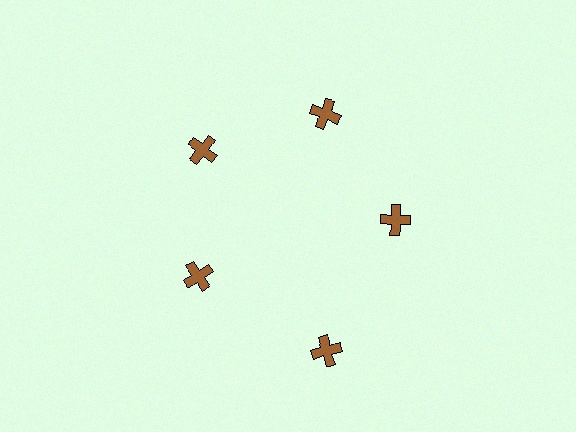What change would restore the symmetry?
The symmetry would be restored by moving it inward, back onto the ring so that all 5 crosses sit at equal angles and equal distance from the center.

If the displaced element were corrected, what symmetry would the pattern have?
It would have 5-fold rotational symmetry — the pattern would map onto itself every 72 degrees.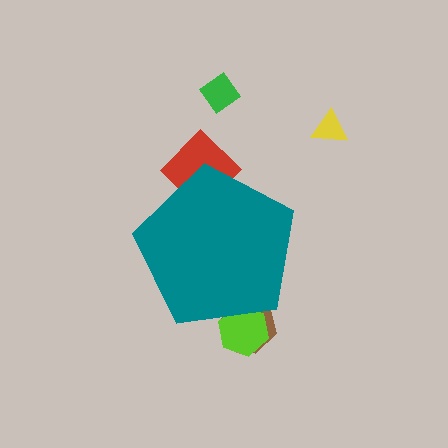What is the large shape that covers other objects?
A teal pentagon.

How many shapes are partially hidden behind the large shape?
4 shapes are partially hidden.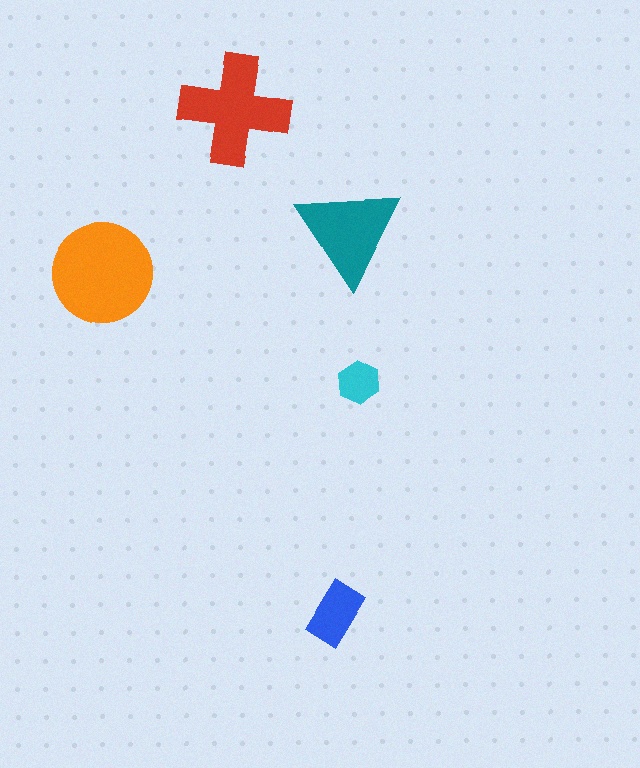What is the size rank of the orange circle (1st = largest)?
1st.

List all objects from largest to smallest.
The orange circle, the red cross, the teal triangle, the blue rectangle, the cyan hexagon.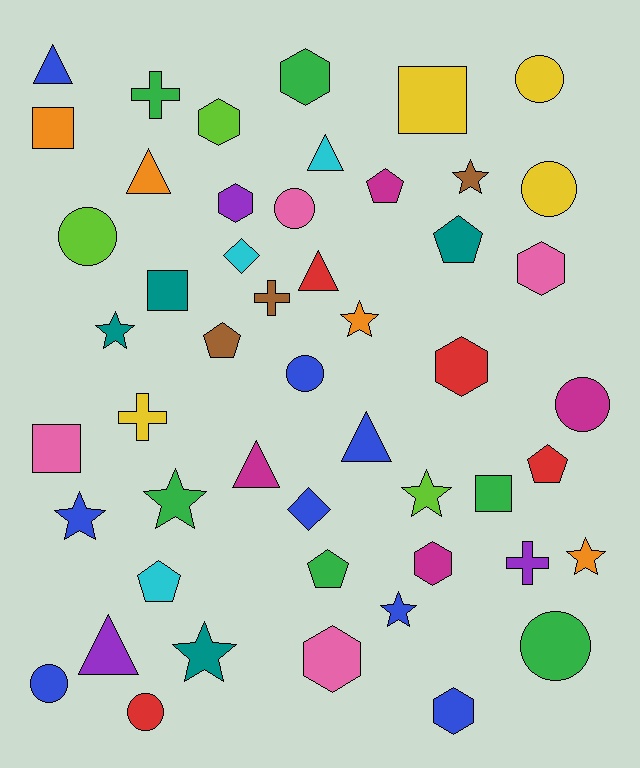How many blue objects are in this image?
There are 8 blue objects.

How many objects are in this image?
There are 50 objects.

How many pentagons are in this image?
There are 6 pentagons.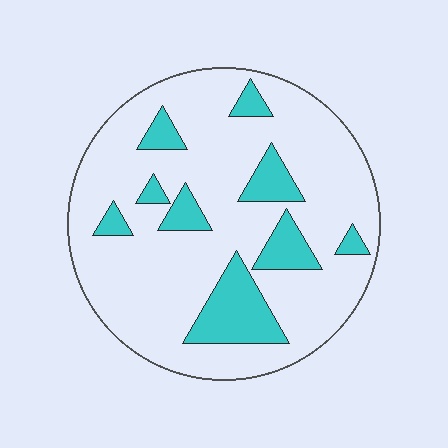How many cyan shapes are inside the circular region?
9.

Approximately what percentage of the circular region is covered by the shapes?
Approximately 20%.